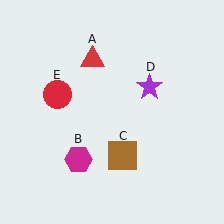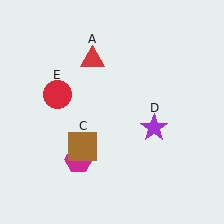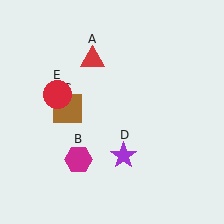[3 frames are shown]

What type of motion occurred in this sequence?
The brown square (object C), purple star (object D) rotated clockwise around the center of the scene.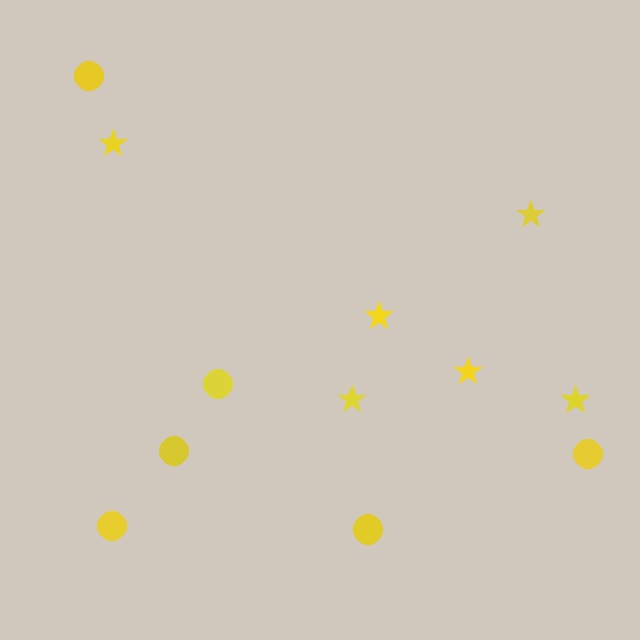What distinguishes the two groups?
There are 2 groups: one group of stars (6) and one group of circles (6).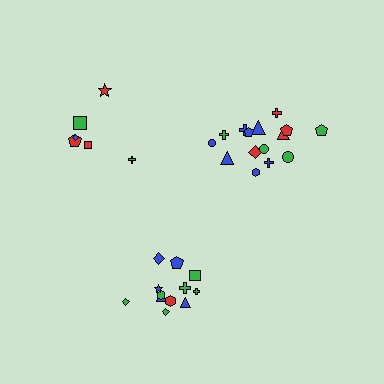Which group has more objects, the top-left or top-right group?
The top-right group.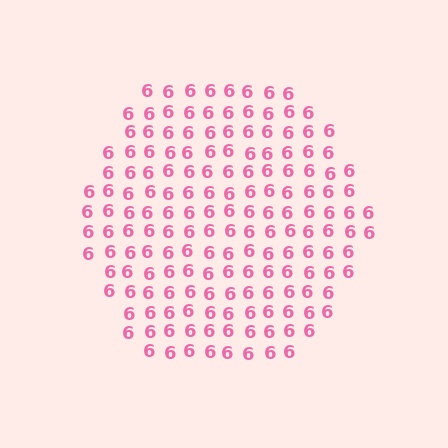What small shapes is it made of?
It is made of small digit 6's.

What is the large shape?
The large shape is a hexagon.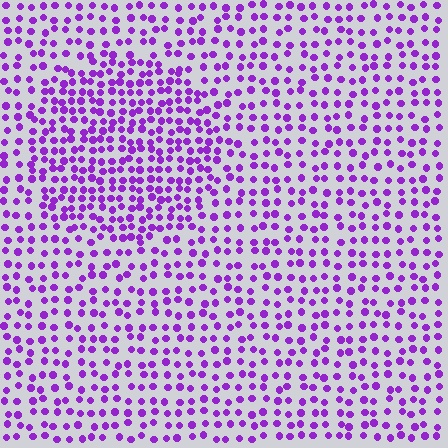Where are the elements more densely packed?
The elements are more densely packed inside the circle boundary.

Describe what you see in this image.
The image contains small purple elements arranged at two different densities. A circle-shaped region is visible where the elements are more densely packed than the surrounding area.